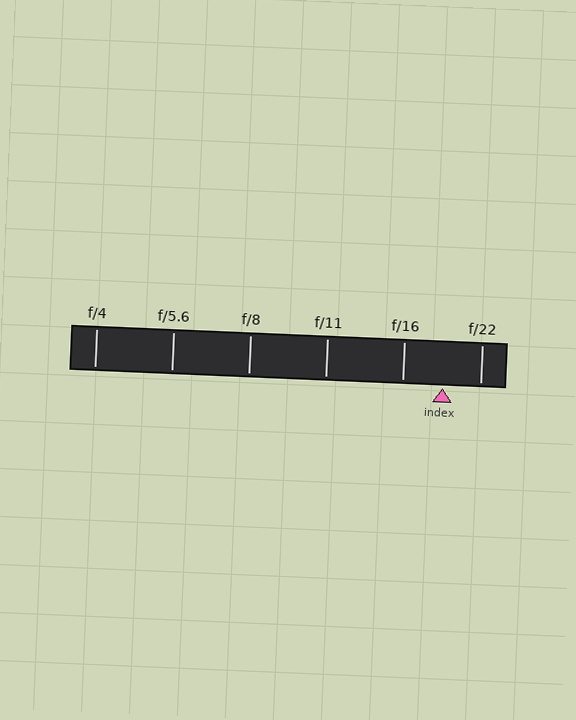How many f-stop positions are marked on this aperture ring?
There are 6 f-stop positions marked.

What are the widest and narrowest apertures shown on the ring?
The widest aperture shown is f/4 and the narrowest is f/22.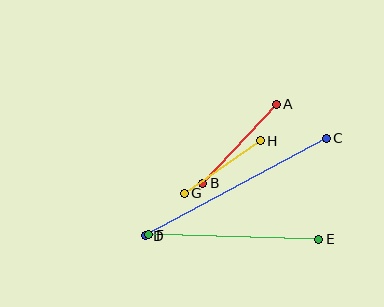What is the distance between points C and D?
The distance is approximately 205 pixels.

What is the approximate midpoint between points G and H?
The midpoint is at approximately (222, 167) pixels.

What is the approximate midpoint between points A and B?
The midpoint is at approximately (240, 144) pixels.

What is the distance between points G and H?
The distance is approximately 92 pixels.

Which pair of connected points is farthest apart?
Points C and D are farthest apart.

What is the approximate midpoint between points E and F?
The midpoint is at approximately (234, 237) pixels.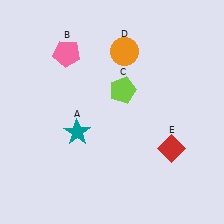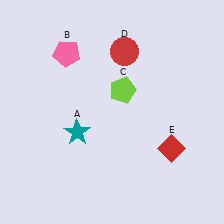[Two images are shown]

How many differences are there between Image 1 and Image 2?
There is 1 difference between the two images.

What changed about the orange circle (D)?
In Image 1, D is orange. In Image 2, it changed to red.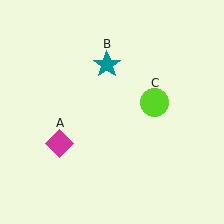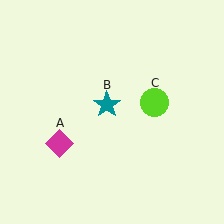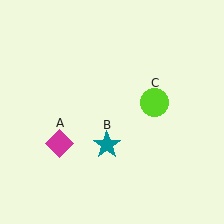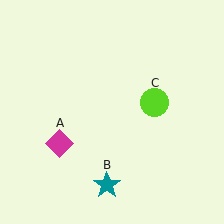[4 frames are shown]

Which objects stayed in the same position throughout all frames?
Magenta diamond (object A) and lime circle (object C) remained stationary.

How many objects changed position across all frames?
1 object changed position: teal star (object B).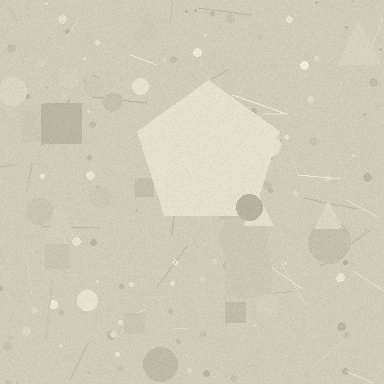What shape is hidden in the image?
A pentagon is hidden in the image.